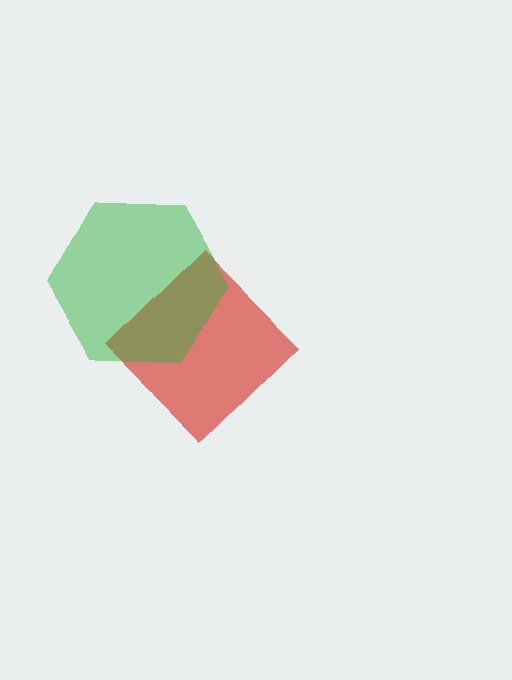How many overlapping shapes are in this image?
There are 2 overlapping shapes in the image.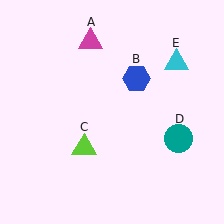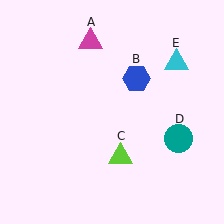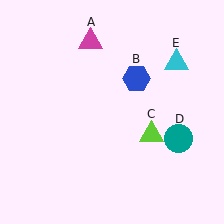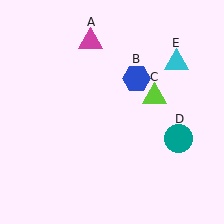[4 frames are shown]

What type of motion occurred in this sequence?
The lime triangle (object C) rotated counterclockwise around the center of the scene.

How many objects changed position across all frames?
1 object changed position: lime triangle (object C).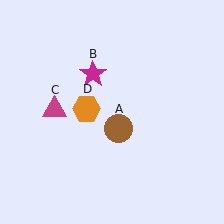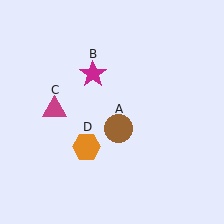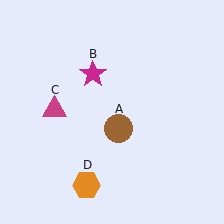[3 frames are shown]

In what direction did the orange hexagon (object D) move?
The orange hexagon (object D) moved down.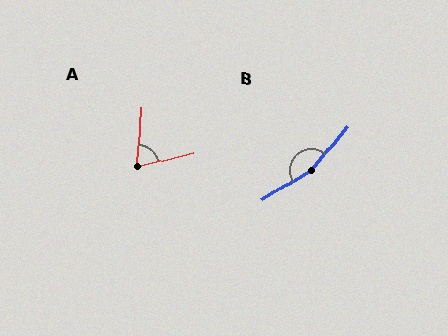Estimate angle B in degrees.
Approximately 161 degrees.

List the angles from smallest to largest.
A (72°), B (161°).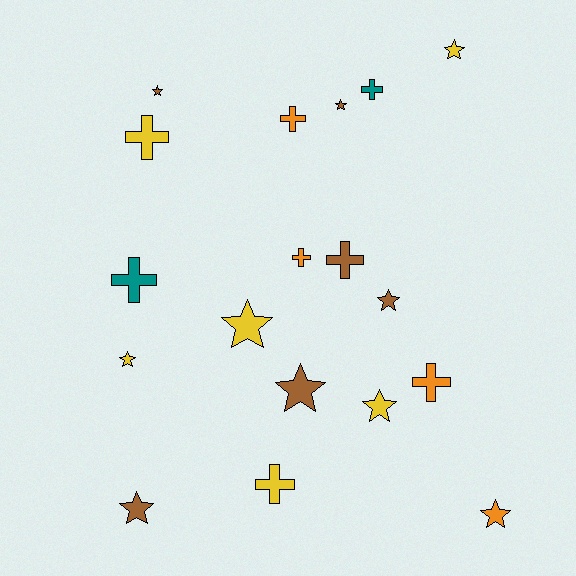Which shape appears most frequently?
Star, with 10 objects.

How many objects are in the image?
There are 18 objects.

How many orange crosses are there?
There are 3 orange crosses.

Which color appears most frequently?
Brown, with 6 objects.